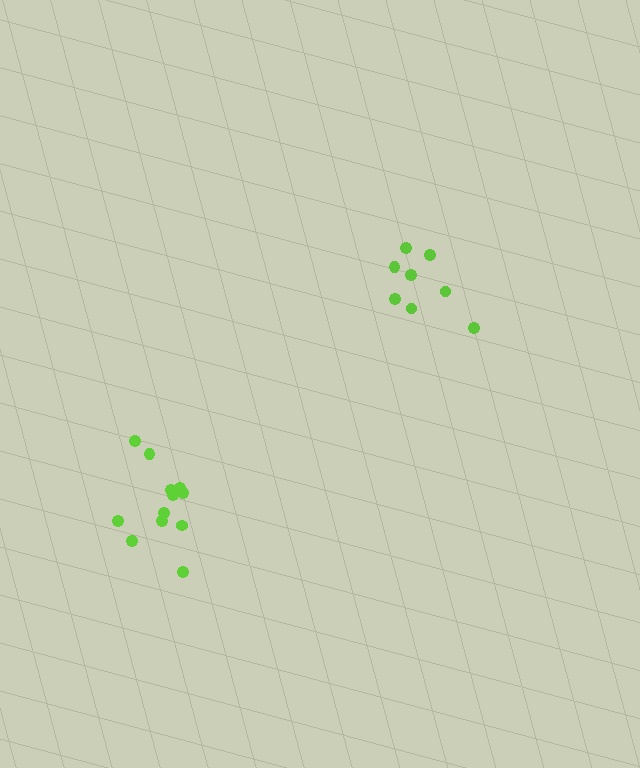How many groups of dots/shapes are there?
There are 2 groups.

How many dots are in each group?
Group 1: 8 dots, Group 2: 12 dots (20 total).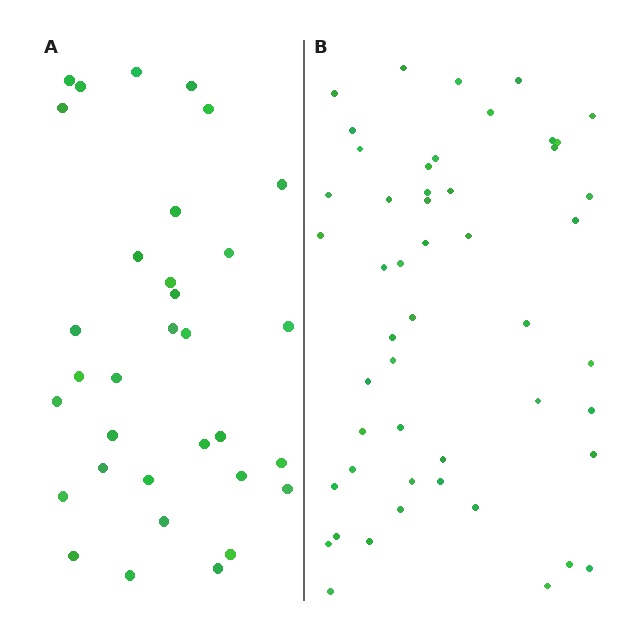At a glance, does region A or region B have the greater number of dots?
Region B (the right region) has more dots.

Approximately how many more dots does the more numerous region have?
Region B has approximately 15 more dots than region A.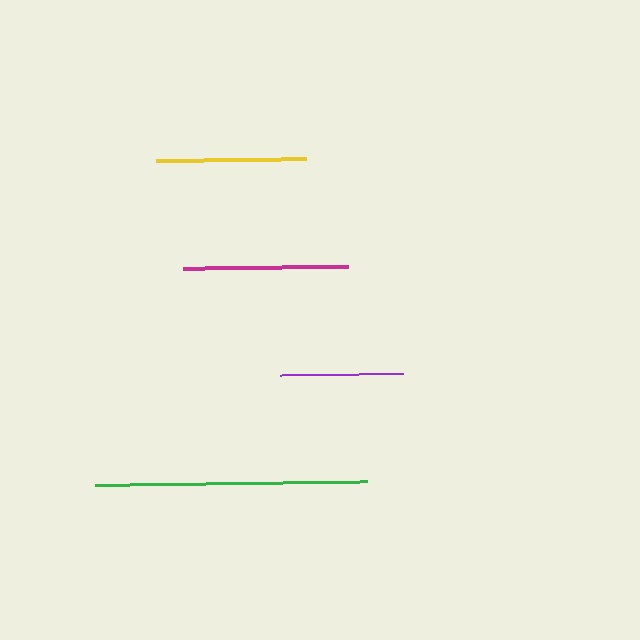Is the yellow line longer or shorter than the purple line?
The yellow line is longer than the purple line.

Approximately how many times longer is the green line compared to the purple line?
The green line is approximately 2.2 times the length of the purple line.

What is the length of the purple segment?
The purple segment is approximately 123 pixels long.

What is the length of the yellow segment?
The yellow segment is approximately 151 pixels long.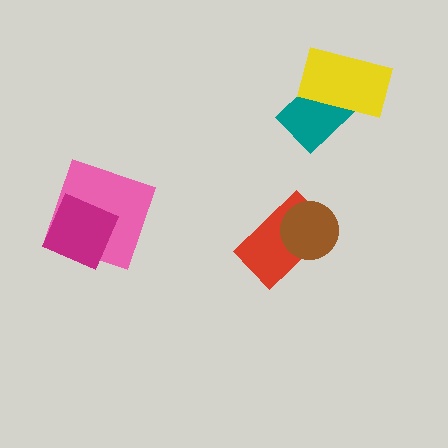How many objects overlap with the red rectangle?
1 object overlaps with the red rectangle.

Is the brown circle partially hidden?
No, no other shape covers it.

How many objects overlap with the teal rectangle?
1 object overlaps with the teal rectangle.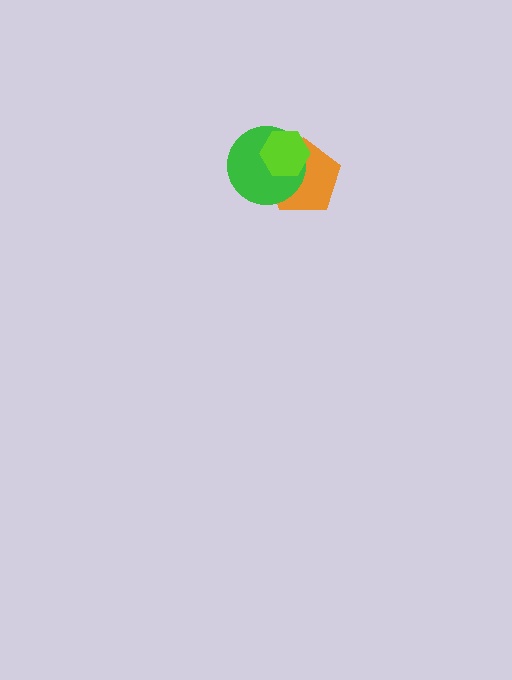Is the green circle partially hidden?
Yes, it is partially covered by another shape.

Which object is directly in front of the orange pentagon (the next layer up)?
The green circle is directly in front of the orange pentagon.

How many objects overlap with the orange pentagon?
2 objects overlap with the orange pentagon.